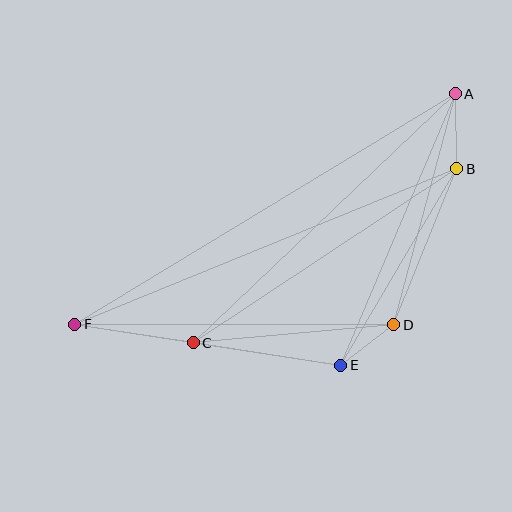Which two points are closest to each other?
Points D and E are closest to each other.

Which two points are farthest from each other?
Points A and F are farthest from each other.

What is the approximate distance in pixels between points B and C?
The distance between B and C is approximately 315 pixels.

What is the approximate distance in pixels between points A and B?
The distance between A and B is approximately 75 pixels.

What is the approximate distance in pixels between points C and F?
The distance between C and F is approximately 120 pixels.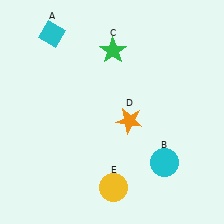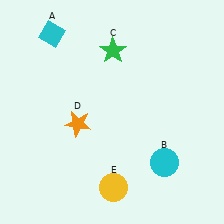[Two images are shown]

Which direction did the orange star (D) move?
The orange star (D) moved left.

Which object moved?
The orange star (D) moved left.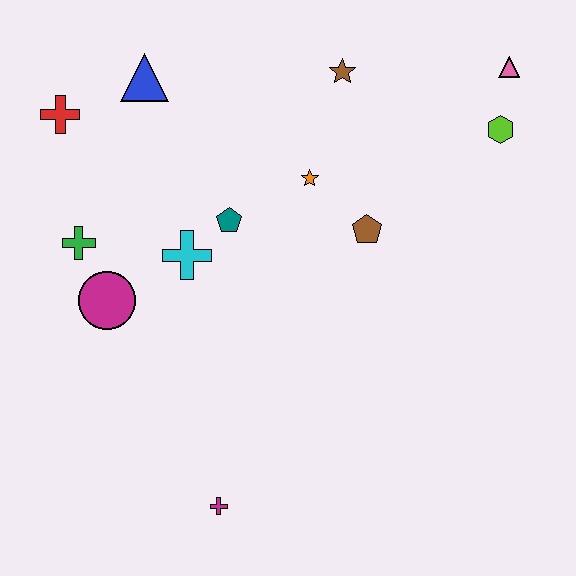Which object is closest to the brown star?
The orange star is closest to the brown star.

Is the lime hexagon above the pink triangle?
No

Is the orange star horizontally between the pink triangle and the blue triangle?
Yes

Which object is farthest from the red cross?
The pink triangle is farthest from the red cross.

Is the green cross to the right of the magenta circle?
No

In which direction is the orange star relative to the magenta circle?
The orange star is to the right of the magenta circle.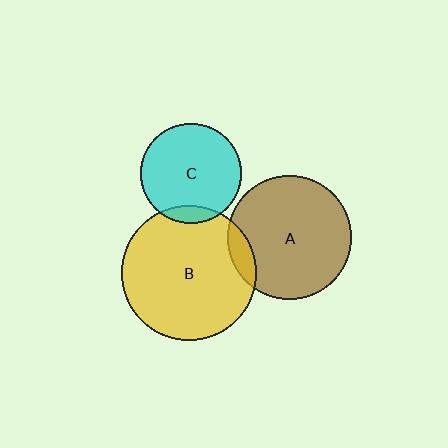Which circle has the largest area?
Circle B (yellow).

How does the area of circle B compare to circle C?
Approximately 1.8 times.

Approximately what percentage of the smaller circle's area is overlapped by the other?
Approximately 10%.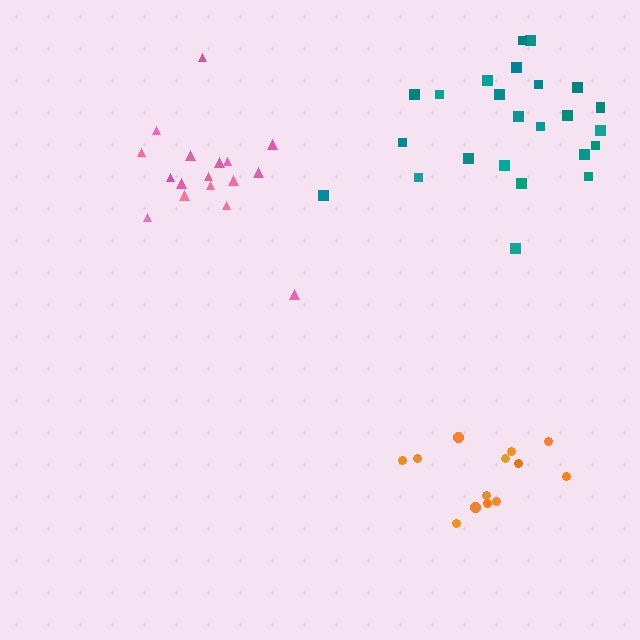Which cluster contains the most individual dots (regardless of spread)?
Teal (25).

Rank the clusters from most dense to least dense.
orange, pink, teal.